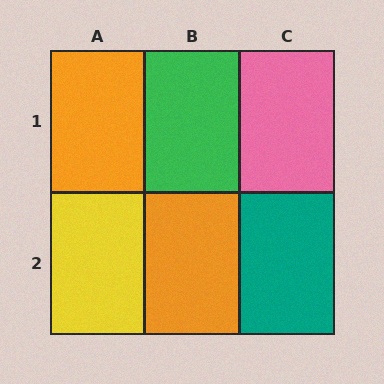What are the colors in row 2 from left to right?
Yellow, orange, teal.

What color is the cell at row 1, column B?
Green.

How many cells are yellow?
1 cell is yellow.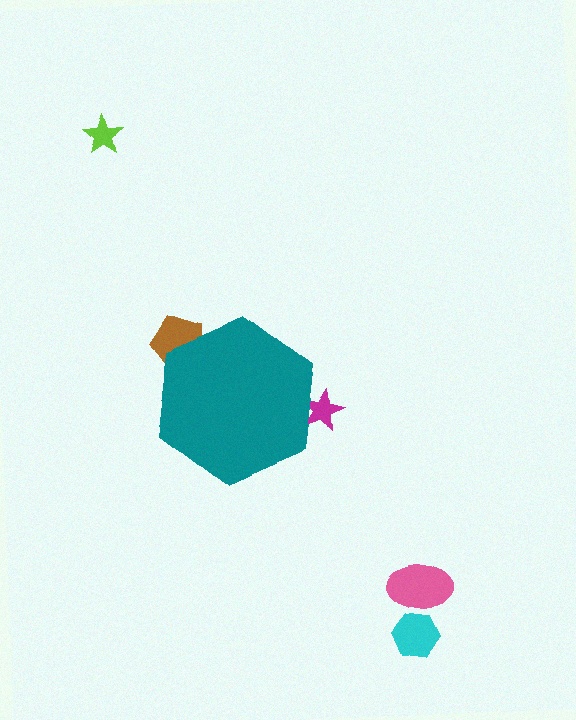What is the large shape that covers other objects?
A teal hexagon.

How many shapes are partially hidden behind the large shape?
2 shapes are partially hidden.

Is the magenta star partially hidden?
Yes, the magenta star is partially hidden behind the teal hexagon.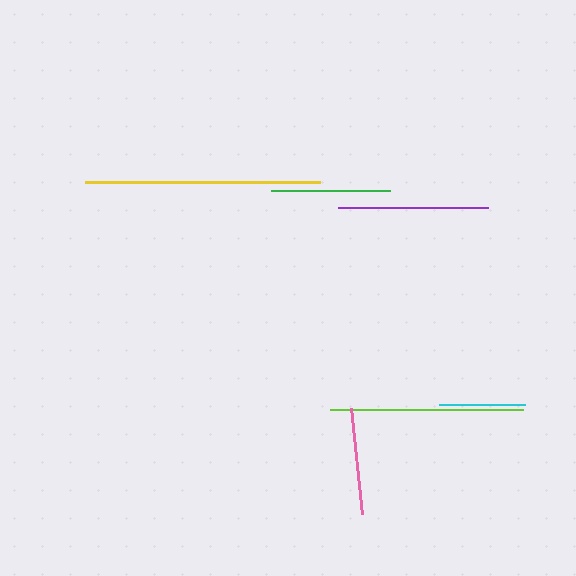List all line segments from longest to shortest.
From longest to shortest: yellow, lime, purple, green, pink, cyan.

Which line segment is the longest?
The yellow line is the longest at approximately 235 pixels.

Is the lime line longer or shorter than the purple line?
The lime line is longer than the purple line.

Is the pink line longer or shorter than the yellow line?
The yellow line is longer than the pink line.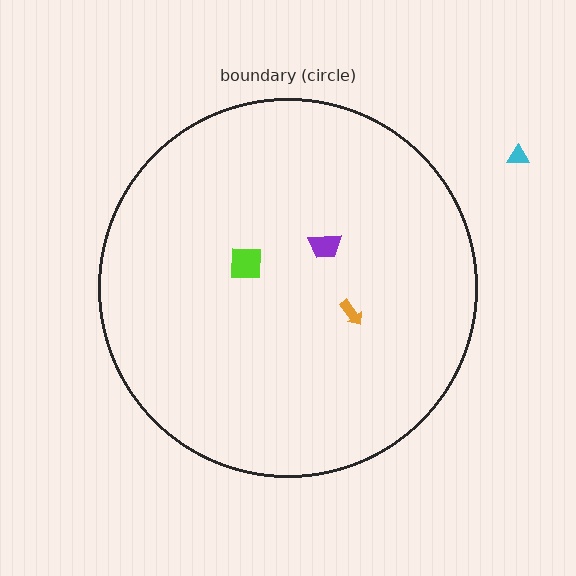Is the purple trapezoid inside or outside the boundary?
Inside.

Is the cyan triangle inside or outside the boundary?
Outside.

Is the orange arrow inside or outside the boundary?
Inside.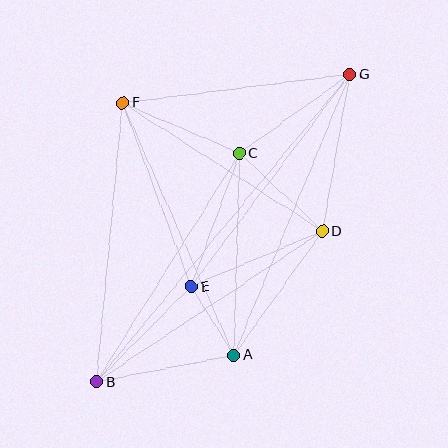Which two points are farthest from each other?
Points B and G are farthest from each other.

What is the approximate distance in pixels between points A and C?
The distance between A and C is approximately 201 pixels.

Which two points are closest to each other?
Points A and E are closest to each other.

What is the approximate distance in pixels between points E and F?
The distance between E and F is approximately 196 pixels.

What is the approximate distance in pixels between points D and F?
The distance between D and F is approximately 238 pixels.